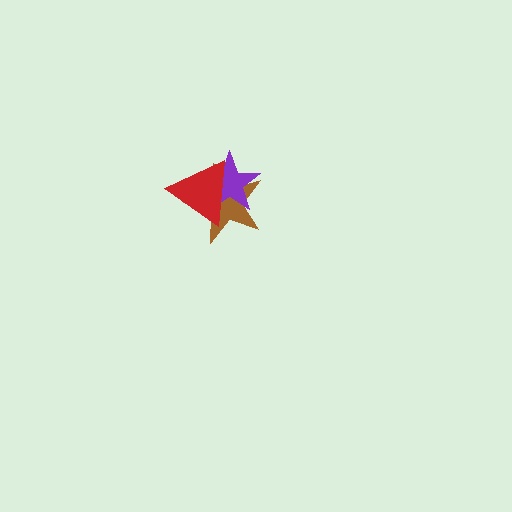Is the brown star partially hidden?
Yes, it is partially covered by another shape.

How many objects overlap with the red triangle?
2 objects overlap with the red triangle.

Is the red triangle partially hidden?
No, no other shape covers it.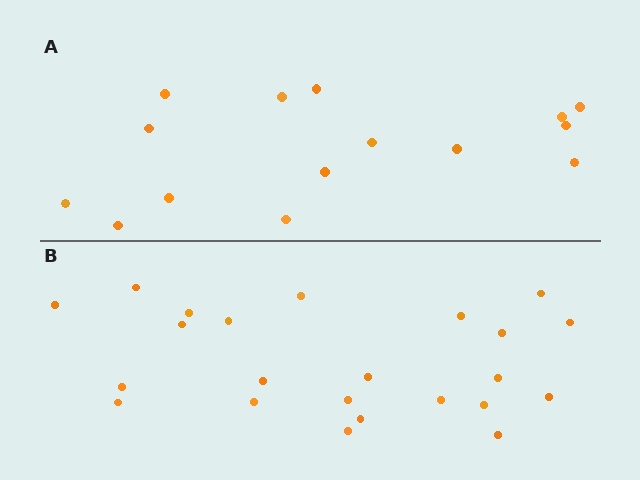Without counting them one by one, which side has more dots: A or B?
Region B (the bottom region) has more dots.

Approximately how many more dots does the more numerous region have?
Region B has roughly 8 or so more dots than region A.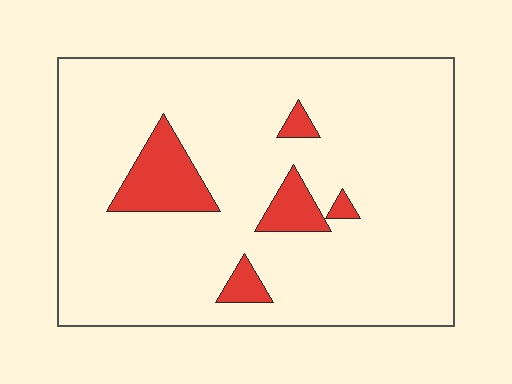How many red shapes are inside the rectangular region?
5.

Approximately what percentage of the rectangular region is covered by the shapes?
Approximately 10%.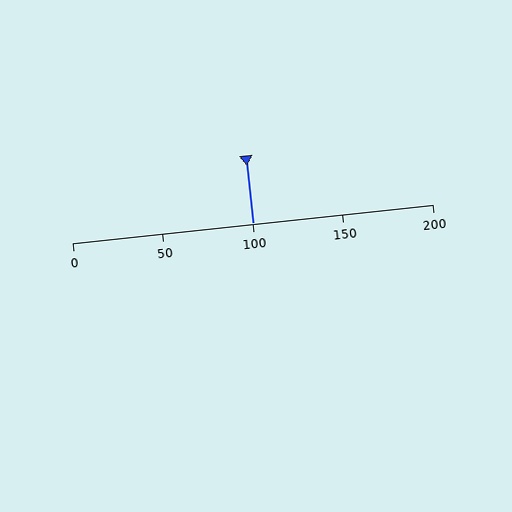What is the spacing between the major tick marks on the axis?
The major ticks are spaced 50 apart.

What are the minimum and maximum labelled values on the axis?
The axis runs from 0 to 200.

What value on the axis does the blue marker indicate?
The marker indicates approximately 100.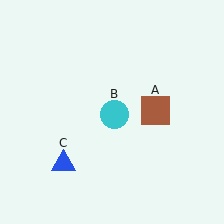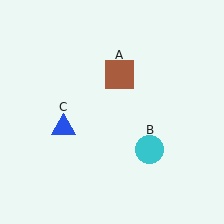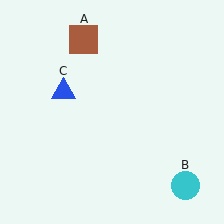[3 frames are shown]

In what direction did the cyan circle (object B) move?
The cyan circle (object B) moved down and to the right.